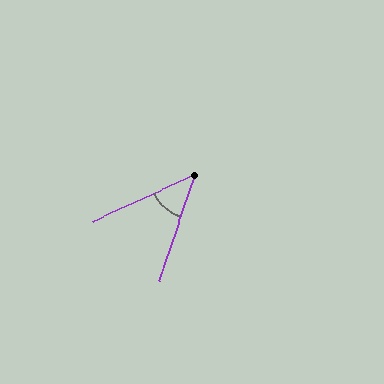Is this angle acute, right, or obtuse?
It is acute.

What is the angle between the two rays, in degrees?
Approximately 47 degrees.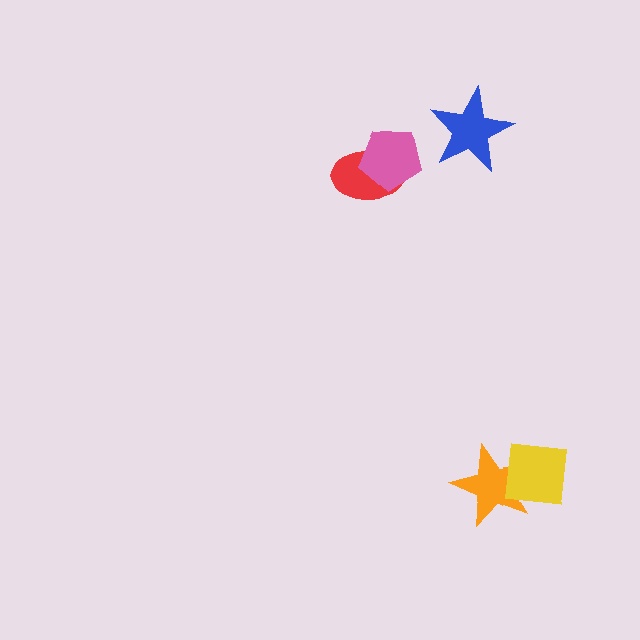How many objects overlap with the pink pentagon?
1 object overlaps with the pink pentagon.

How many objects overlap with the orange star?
1 object overlaps with the orange star.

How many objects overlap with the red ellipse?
1 object overlaps with the red ellipse.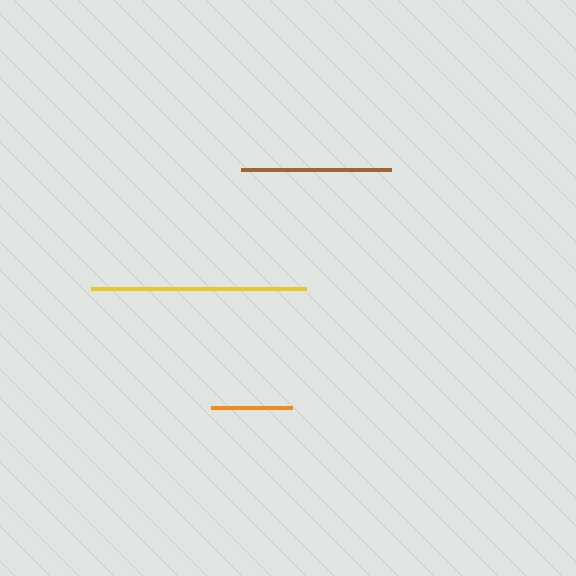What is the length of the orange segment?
The orange segment is approximately 81 pixels long.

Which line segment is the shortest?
The orange line is the shortest at approximately 81 pixels.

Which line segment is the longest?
The yellow line is the longest at approximately 215 pixels.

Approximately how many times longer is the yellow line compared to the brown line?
The yellow line is approximately 1.4 times the length of the brown line.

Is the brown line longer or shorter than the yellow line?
The yellow line is longer than the brown line.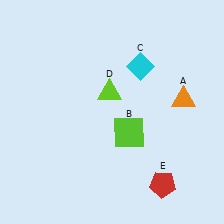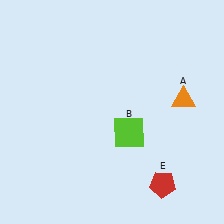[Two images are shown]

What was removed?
The cyan diamond (C), the lime triangle (D) were removed in Image 2.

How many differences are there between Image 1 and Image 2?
There are 2 differences between the two images.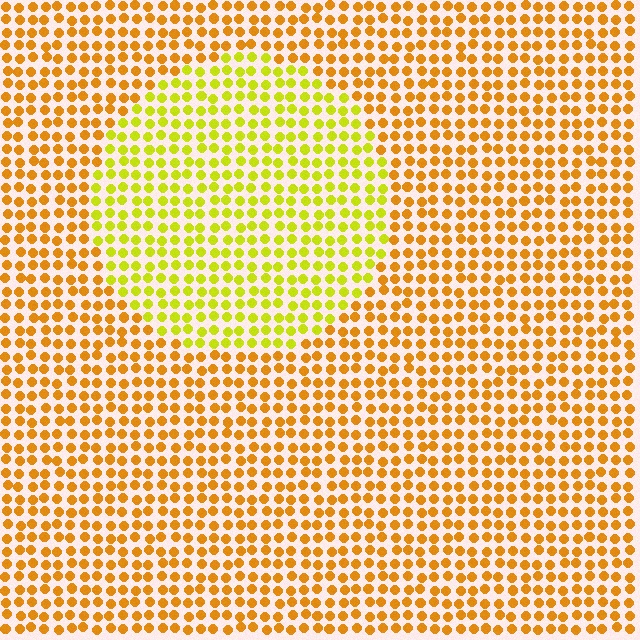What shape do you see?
I see a circle.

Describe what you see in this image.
The image is filled with small orange elements in a uniform arrangement. A circle-shaped region is visible where the elements are tinted to a slightly different hue, forming a subtle color boundary.